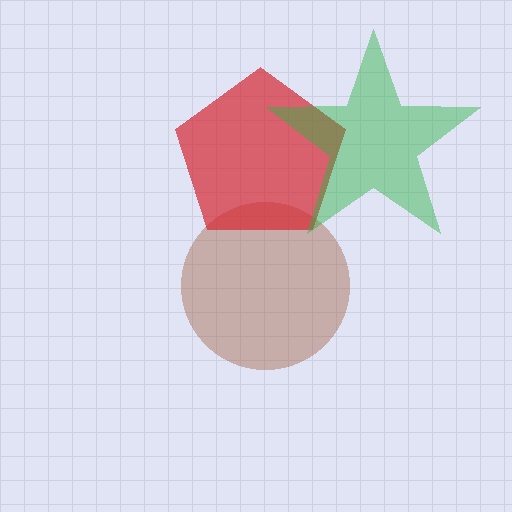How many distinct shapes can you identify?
There are 3 distinct shapes: a brown circle, a red pentagon, a green star.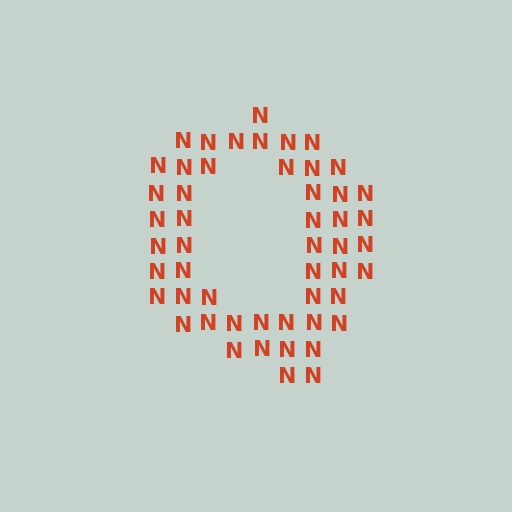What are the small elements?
The small elements are letter N's.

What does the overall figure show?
The overall figure shows the letter Q.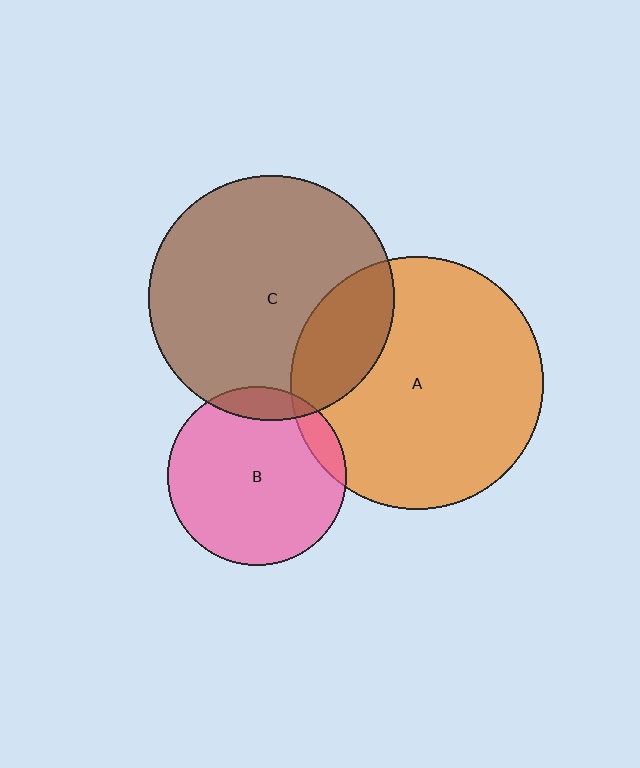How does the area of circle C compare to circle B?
Approximately 1.9 times.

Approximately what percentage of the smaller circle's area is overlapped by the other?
Approximately 10%.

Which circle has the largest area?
Circle A (orange).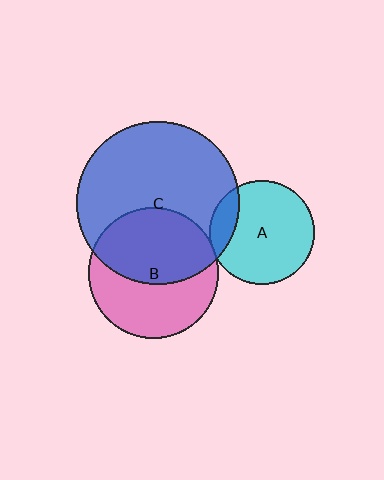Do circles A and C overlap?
Yes.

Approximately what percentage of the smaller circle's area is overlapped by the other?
Approximately 15%.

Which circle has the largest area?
Circle C (blue).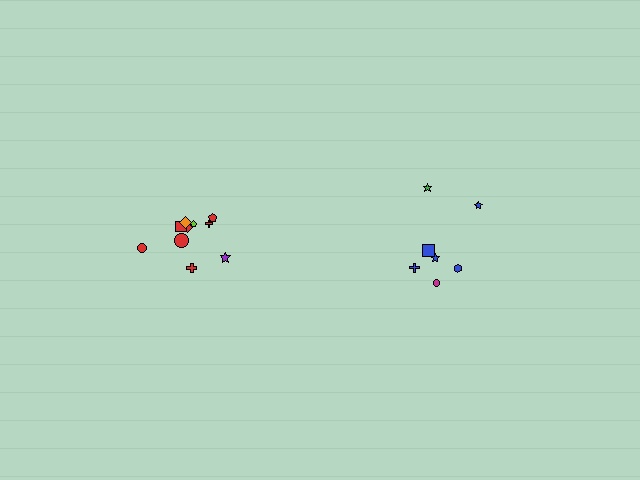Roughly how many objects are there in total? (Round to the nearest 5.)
Roughly 15 objects in total.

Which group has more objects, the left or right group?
The left group.